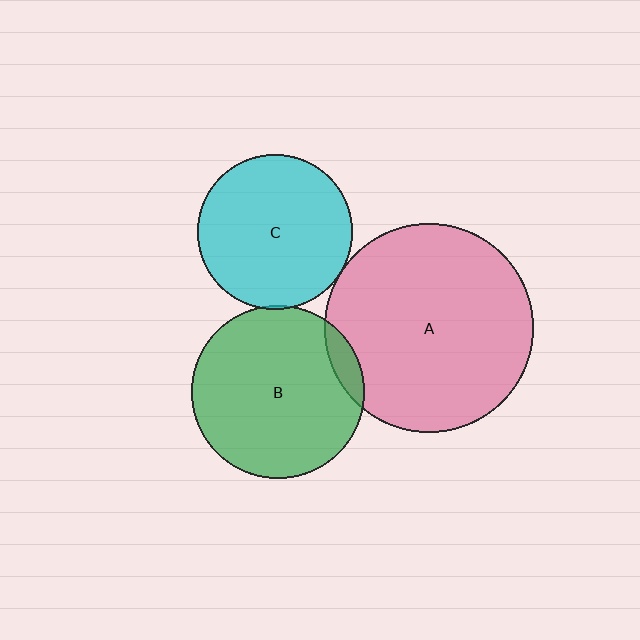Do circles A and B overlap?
Yes.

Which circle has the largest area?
Circle A (pink).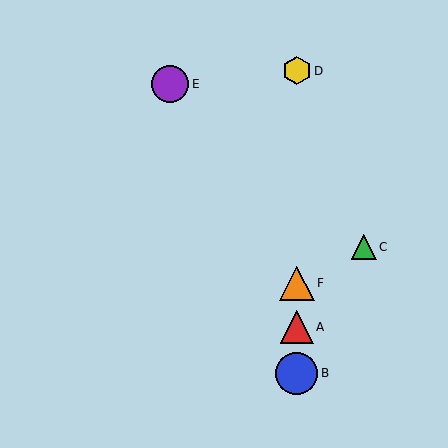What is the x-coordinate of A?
Object A is at x≈297.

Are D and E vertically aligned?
No, D is at x≈297 and E is at x≈170.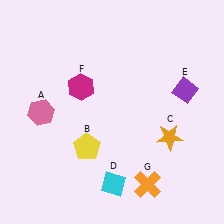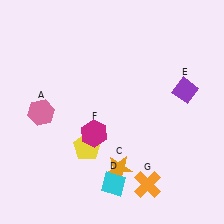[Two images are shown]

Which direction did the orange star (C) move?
The orange star (C) moved left.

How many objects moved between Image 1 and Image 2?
2 objects moved between the two images.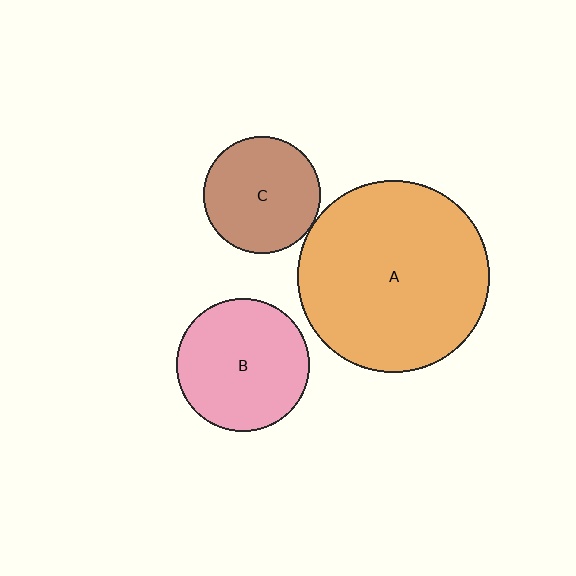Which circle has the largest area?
Circle A (orange).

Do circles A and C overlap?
Yes.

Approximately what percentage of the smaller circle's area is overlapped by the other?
Approximately 5%.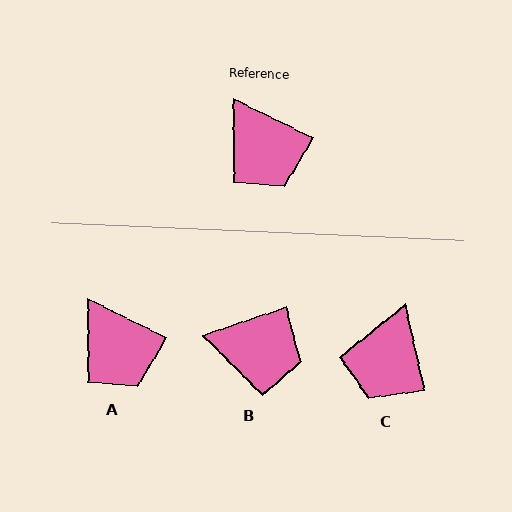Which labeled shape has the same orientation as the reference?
A.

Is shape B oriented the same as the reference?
No, it is off by about 45 degrees.